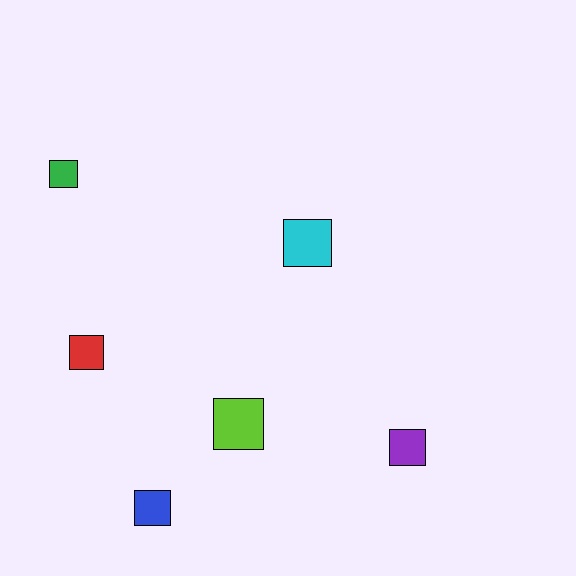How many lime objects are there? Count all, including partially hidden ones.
There is 1 lime object.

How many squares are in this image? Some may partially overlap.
There are 6 squares.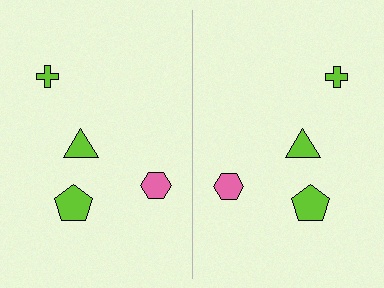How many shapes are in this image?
There are 8 shapes in this image.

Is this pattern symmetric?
Yes, this pattern has bilateral (reflection) symmetry.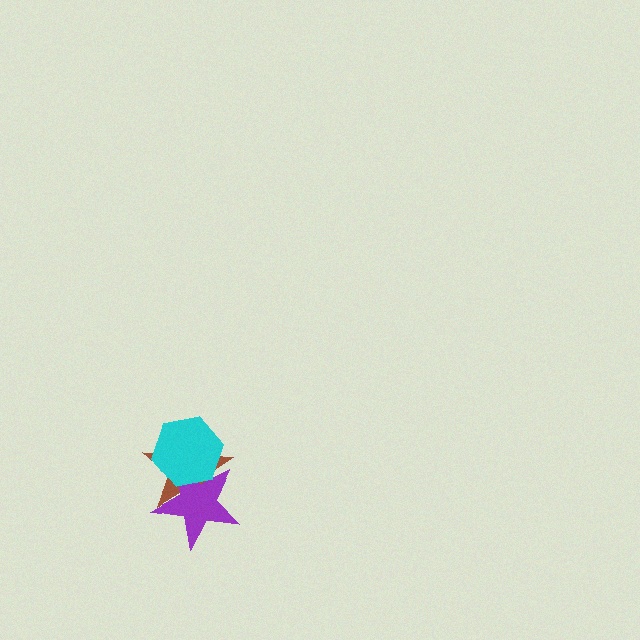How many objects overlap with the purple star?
2 objects overlap with the purple star.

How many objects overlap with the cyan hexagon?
2 objects overlap with the cyan hexagon.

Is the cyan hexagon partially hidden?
No, no other shape covers it.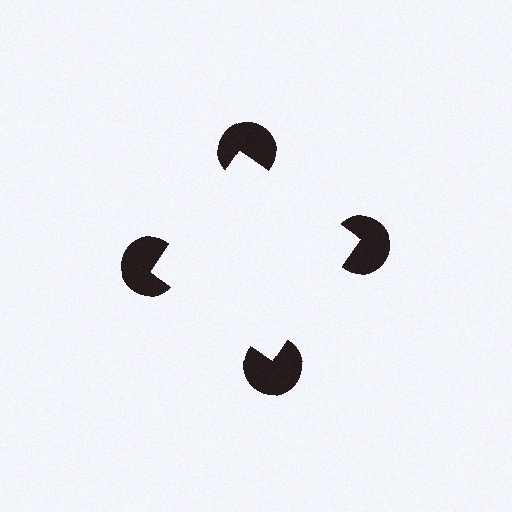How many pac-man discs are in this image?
There are 4 — one at each vertex of the illusory square.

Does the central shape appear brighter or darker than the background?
It typically appears slightly brighter than the background, even though no actual brightness change is drawn.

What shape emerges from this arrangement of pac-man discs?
An illusory square — its edges are inferred from the aligned wedge cuts in the pac-man discs, not physically drawn.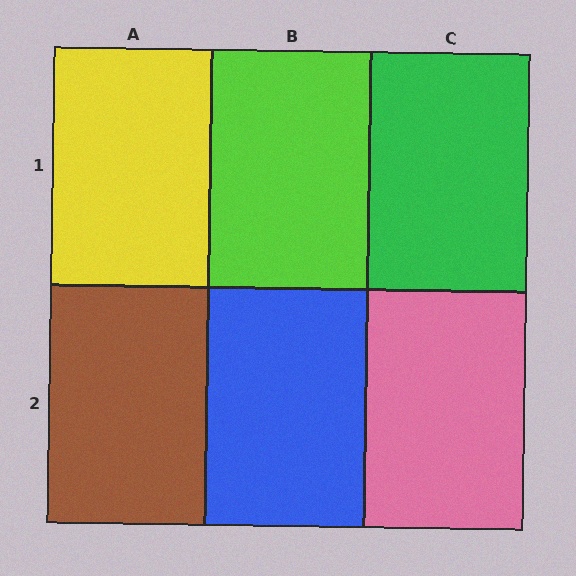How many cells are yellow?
1 cell is yellow.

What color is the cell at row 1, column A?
Yellow.